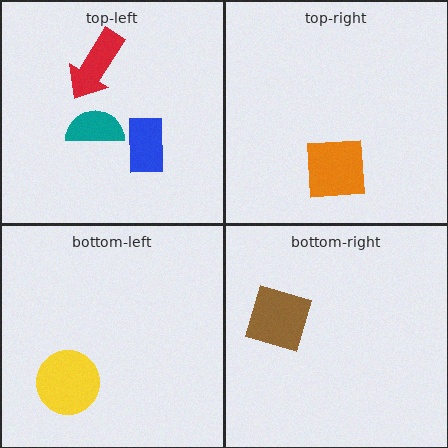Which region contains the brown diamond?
The bottom-right region.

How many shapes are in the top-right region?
1.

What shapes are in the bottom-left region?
The yellow circle.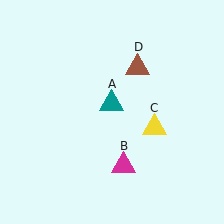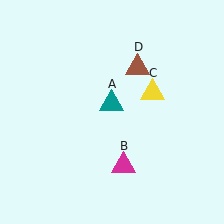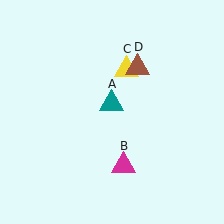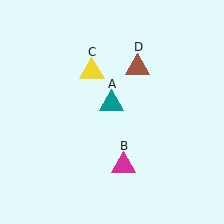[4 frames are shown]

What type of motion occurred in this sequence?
The yellow triangle (object C) rotated counterclockwise around the center of the scene.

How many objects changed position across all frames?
1 object changed position: yellow triangle (object C).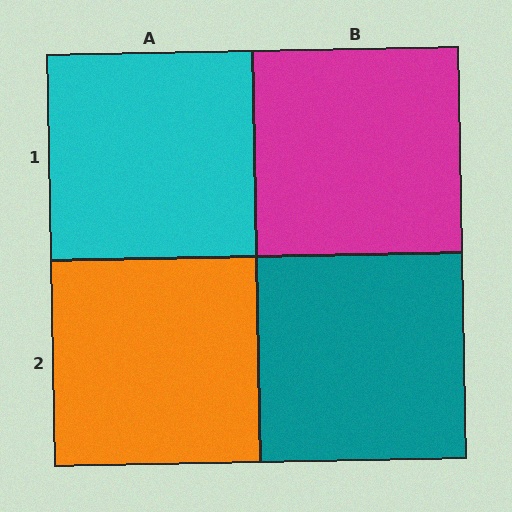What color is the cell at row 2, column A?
Orange.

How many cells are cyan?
1 cell is cyan.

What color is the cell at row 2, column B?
Teal.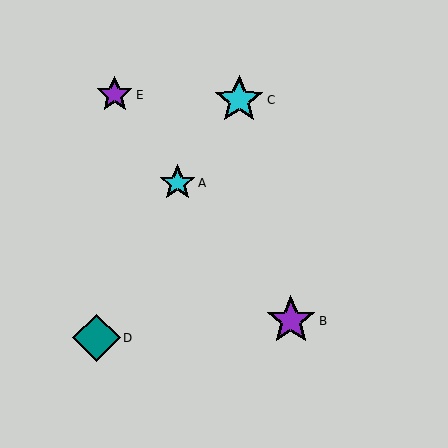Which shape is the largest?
The cyan star (labeled C) is the largest.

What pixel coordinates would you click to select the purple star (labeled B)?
Click at (291, 321) to select the purple star B.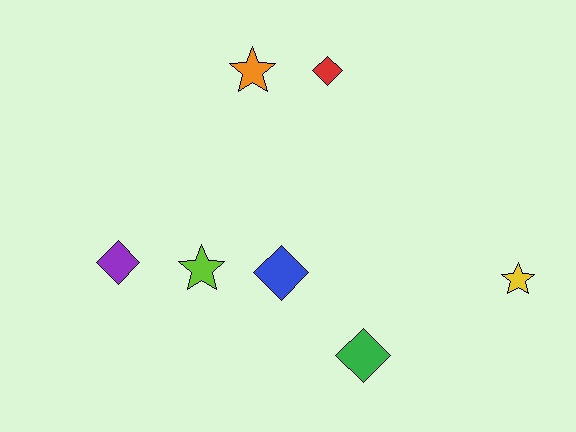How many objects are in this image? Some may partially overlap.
There are 7 objects.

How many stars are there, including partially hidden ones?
There are 3 stars.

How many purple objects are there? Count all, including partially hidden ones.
There is 1 purple object.